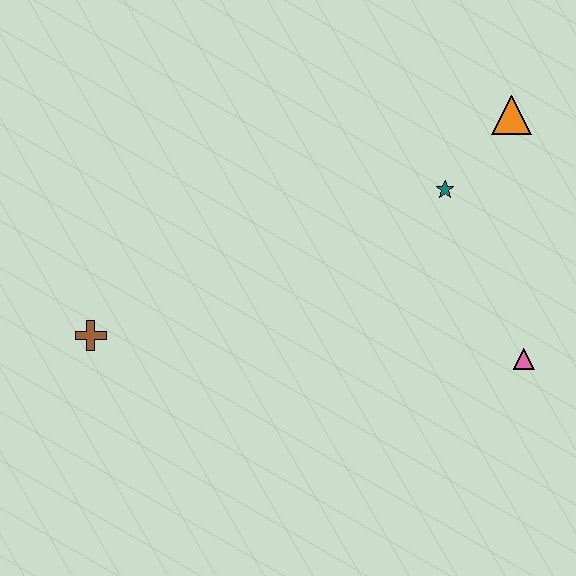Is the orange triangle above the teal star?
Yes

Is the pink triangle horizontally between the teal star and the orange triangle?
No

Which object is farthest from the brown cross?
The orange triangle is farthest from the brown cross.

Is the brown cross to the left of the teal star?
Yes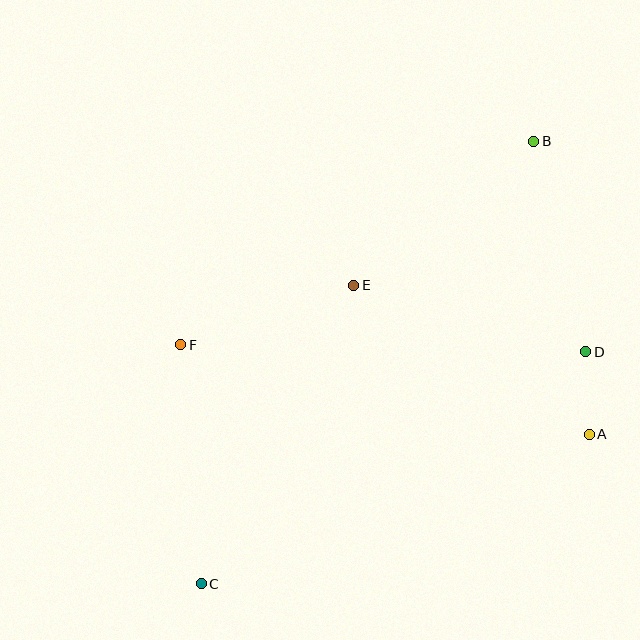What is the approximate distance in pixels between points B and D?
The distance between B and D is approximately 217 pixels.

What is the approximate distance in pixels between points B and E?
The distance between B and E is approximately 231 pixels.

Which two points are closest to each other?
Points A and D are closest to each other.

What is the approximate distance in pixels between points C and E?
The distance between C and E is approximately 335 pixels.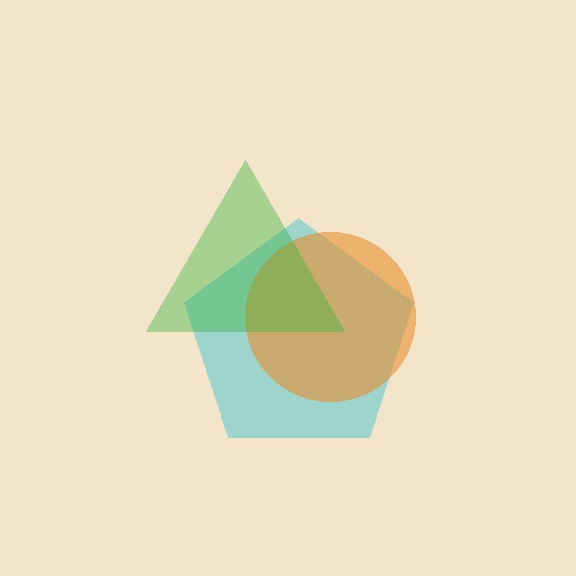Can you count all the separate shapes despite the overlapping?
Yes, there are 3 separate shapes.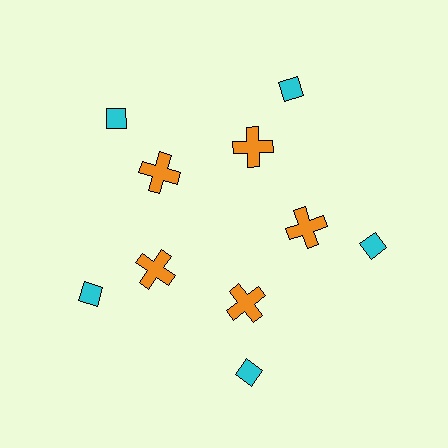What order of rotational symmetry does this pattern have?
This pattern has 5-fold rotational symmetry.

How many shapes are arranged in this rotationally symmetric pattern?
There are 10 shapes, arranged in 5 groups of 2.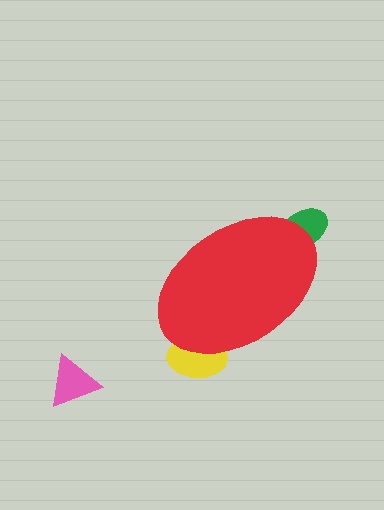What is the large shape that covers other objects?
A red ellipse.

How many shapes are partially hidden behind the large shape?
2 shapes are partially hidden.